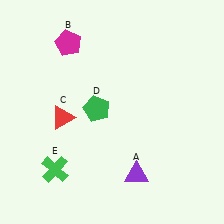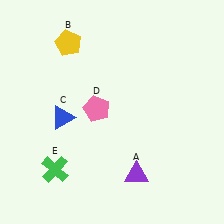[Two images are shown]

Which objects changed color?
B changed from magenta to yellow. C changed from red to blue. D changed from green to pink.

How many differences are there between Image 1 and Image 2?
There are 3 differences between the two images.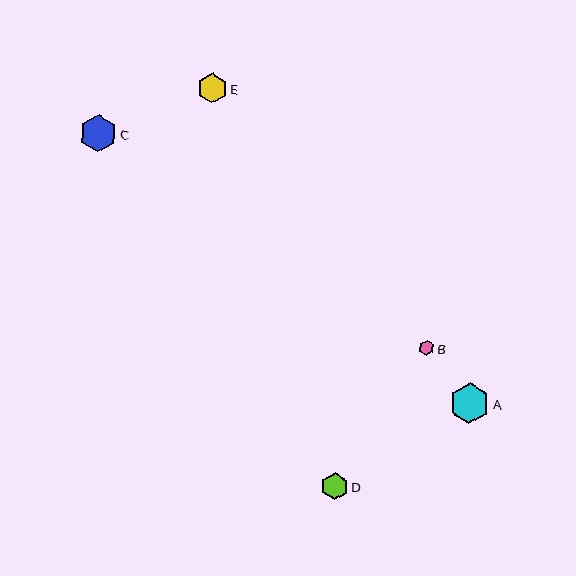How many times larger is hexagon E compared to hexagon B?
Hexagon E is approximately 2.0 times the size of hexagon B.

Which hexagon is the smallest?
Hexagon B is the smallest with a size of approximately 15 pixels.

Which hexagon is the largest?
Hexagon A is the largest with a size of approximately 40 pixels.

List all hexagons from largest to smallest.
From largest to smallest: A, C, E, D, B.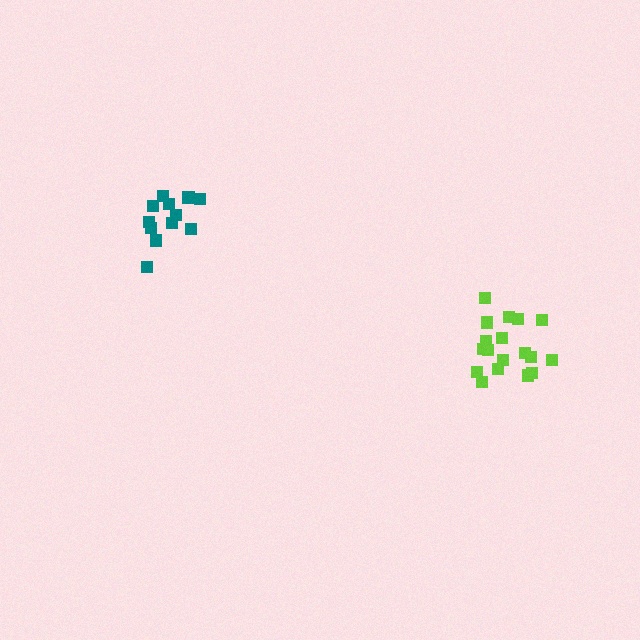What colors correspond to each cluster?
The clusters are colored: lime, teal.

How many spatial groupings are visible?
There are 2 spatial groupings.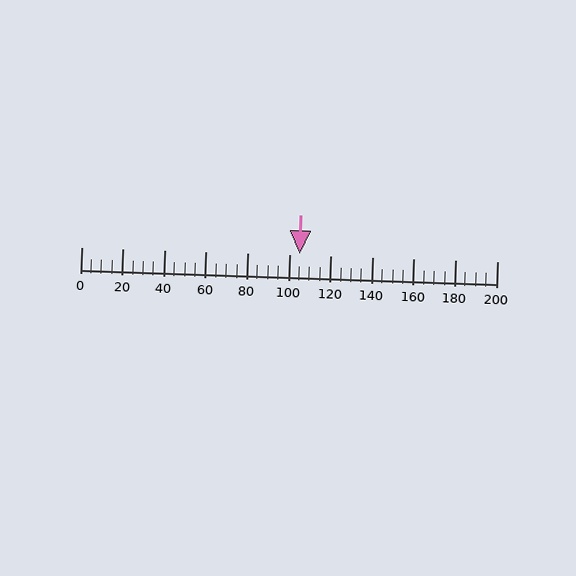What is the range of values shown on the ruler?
The ruler shows values from 0 to 200.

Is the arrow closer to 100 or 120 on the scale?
The arrow is closer to 100.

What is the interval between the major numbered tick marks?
The major tick marks are spaced 20 units apart.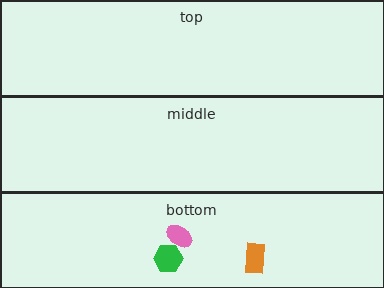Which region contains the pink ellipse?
The bottom region.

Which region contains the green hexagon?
The bottom region.